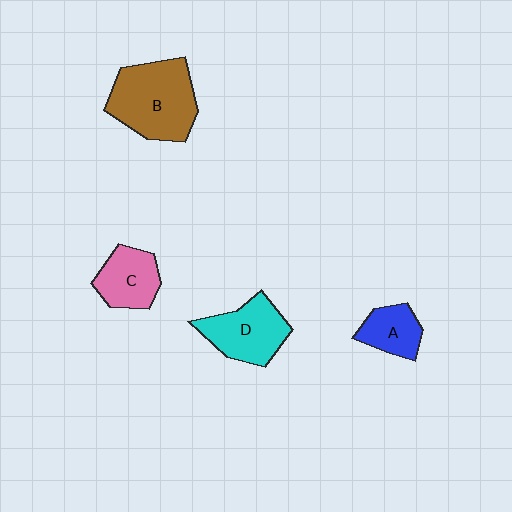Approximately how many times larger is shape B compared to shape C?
Approximately 1.8 times.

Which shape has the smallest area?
Shape A (blue).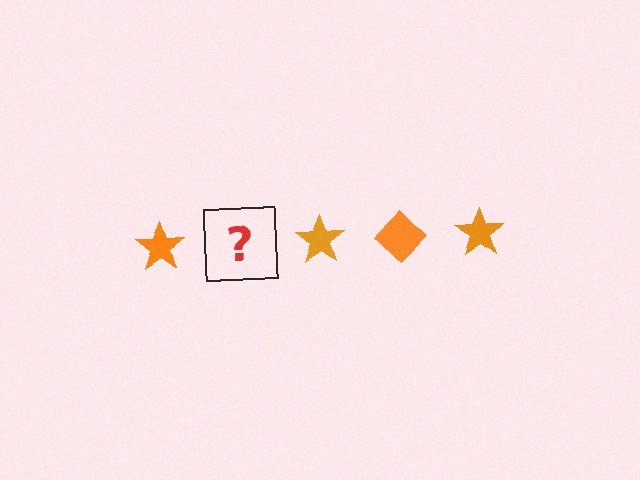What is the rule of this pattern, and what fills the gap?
The rule is that the pattern cycles through star, diamond shapes in orange. The gap should be filled with an orange diamond.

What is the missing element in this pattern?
The missing element is an orange diamond.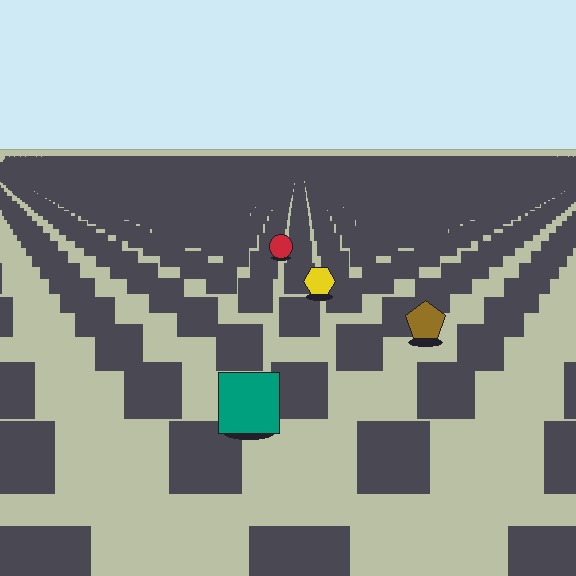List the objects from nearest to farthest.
From nearest to farthest: the teal square, the brown pentagon, the yellow hexagon, the red circle.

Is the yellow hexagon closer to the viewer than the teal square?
No. The teal square is closer — you can tell from the texture gradient: the ground texture is coarser near it.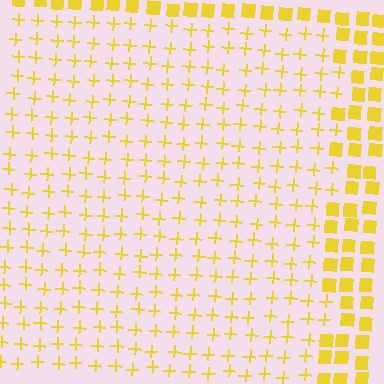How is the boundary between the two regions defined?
The boundary is defined by a change in element shape: plus signs inside vs. squares outside. All elements share the same color and spacing.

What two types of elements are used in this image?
The image uses plus signs inside the rectangle region and squares outside it.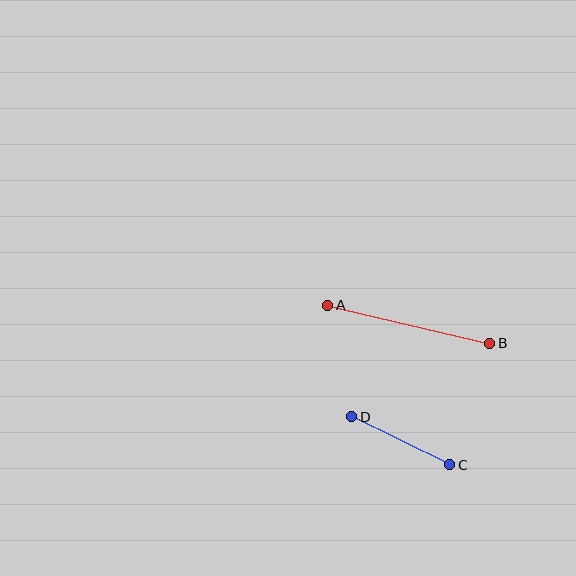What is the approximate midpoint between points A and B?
The midpoint is at approximately (409, 324) pixels.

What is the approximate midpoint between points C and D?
The midpoint is at approximately (401, 441) pixels.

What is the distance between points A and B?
The distance is approximately 166 pixels.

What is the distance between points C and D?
The distance is approximately 109 pixels.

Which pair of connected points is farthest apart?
Points A and B are farthest apart.